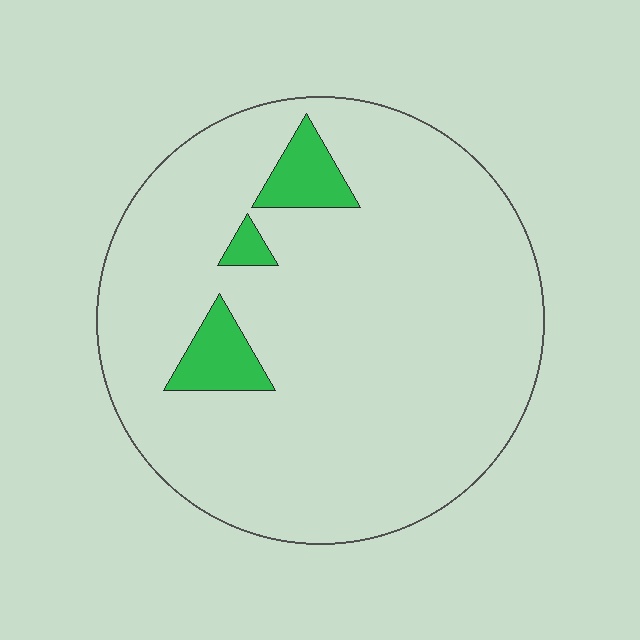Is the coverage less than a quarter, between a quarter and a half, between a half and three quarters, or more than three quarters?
Less than a quarter.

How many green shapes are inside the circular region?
3.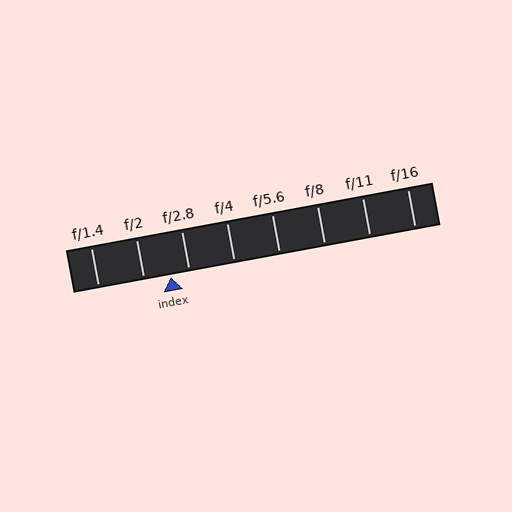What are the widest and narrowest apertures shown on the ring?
The widest aperture shown is f/1.4 and the narrowest is f/16.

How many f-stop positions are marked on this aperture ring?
There are 8 f-stop positions marked.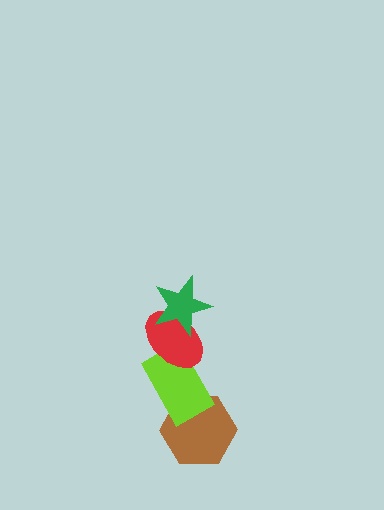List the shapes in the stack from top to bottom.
From top to bottom: the green star, the red ellipse, the lime rectangle, the brown hexagon.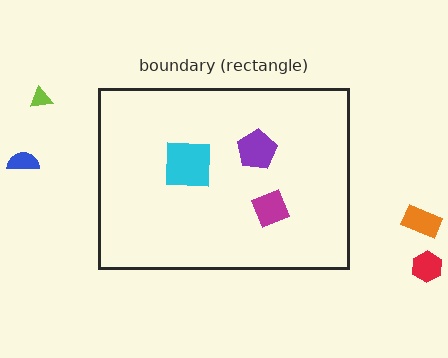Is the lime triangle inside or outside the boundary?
Outside.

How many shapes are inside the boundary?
3 inside, 4 outside.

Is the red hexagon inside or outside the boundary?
Outside.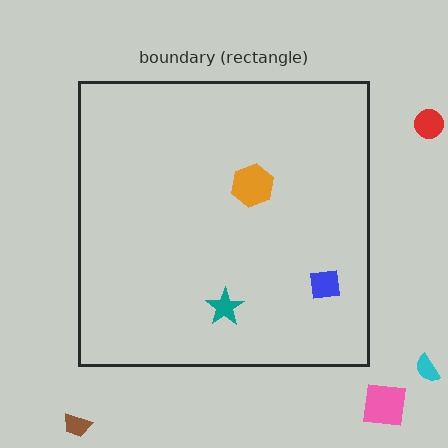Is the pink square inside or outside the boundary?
Outside.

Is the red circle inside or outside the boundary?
Outside.